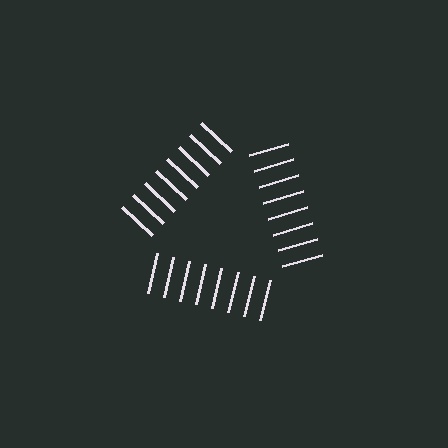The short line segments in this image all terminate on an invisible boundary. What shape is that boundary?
An illusory triangle — the line segments terminate on its edges but no continuous stroke is drawn.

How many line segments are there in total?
24 — 8 along each of the 3 edges.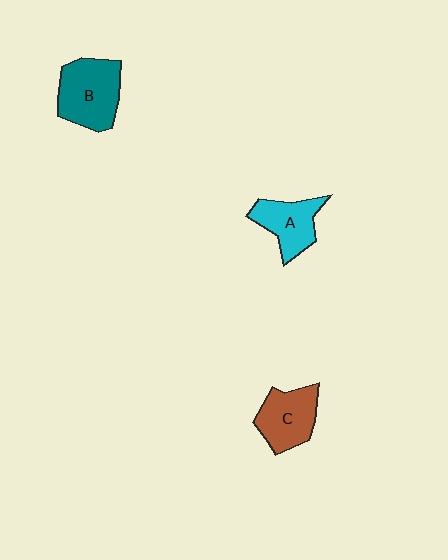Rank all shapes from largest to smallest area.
From largest to smallest: B (teal), C (brown), A (cyan).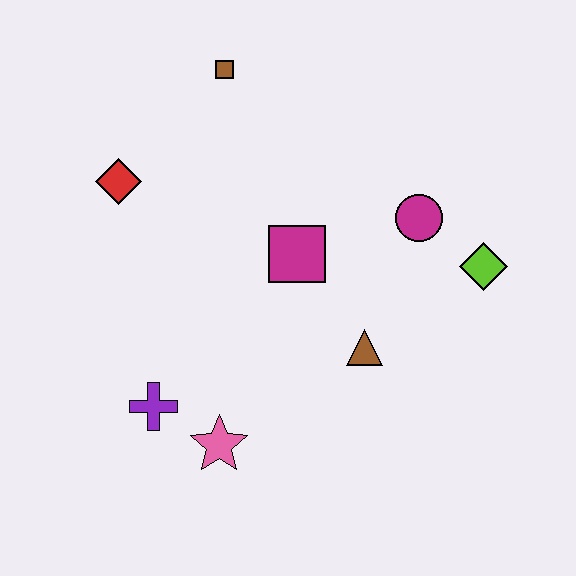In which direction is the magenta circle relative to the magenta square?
The magenta circle is to the right of the magenta square.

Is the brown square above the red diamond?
Yes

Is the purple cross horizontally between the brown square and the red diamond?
Yes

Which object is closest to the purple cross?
The pink star is closest to the purple cross.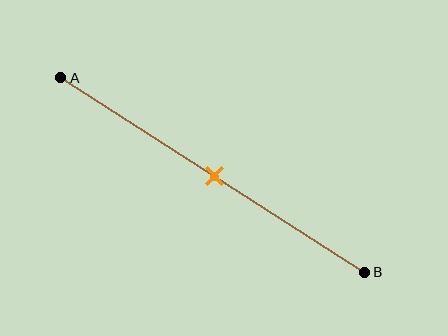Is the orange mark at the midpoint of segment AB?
Yes, the mark is approximately at the midpoint.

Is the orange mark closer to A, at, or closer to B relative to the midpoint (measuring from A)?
The orange mark is approximately at the midpoint of segment AB.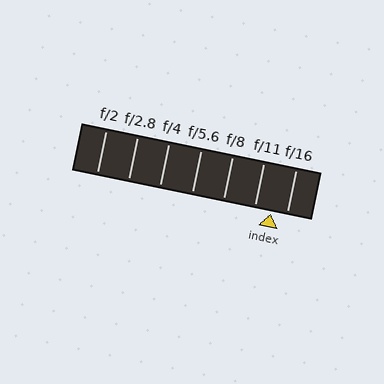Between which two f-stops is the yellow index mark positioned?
The index mark is between f/11 and f/16.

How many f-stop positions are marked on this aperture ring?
There are 7 f-stop positions marked.